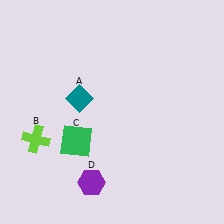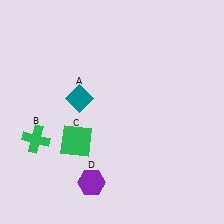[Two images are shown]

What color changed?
The cross (B) changed from lime in Image 1 to green in Image 2.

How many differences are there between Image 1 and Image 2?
There is 1 difference between the two images.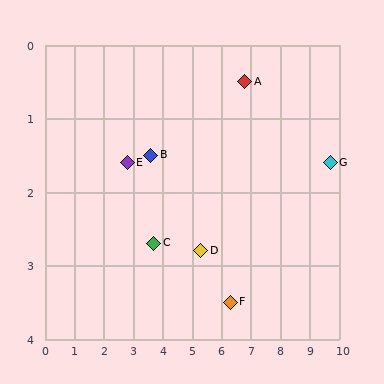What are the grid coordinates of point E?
Point E is at approximately (2.8, 1.6).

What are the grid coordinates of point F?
Point F is at approximately (6.3, 3.5).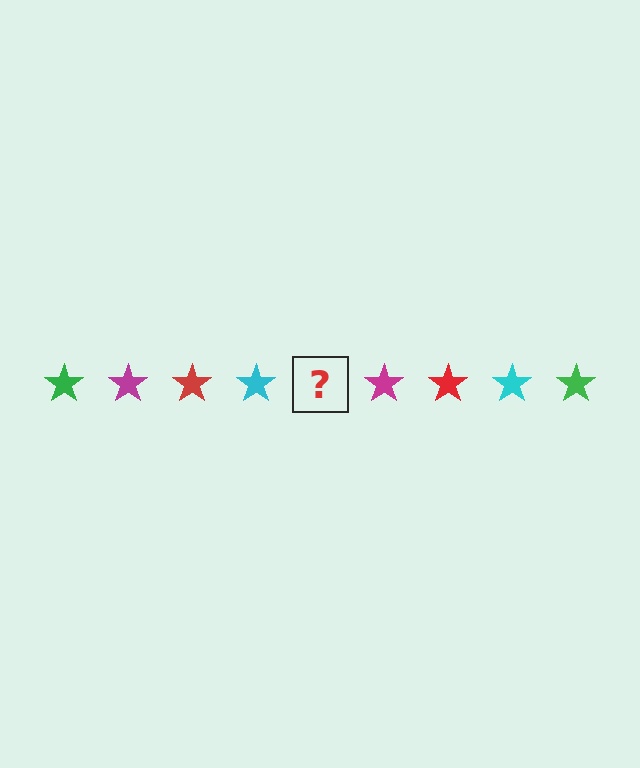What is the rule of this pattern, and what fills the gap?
The rule is that the pattern cycles through green, magenta, red, cyan stars. The gap should be filled with a green star.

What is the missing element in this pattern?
The missing element is a green star.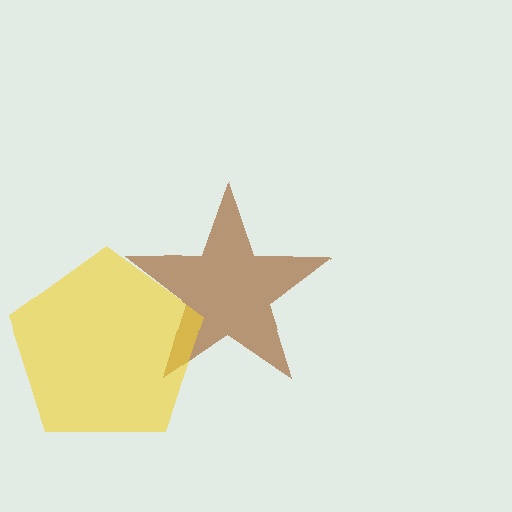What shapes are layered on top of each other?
The layered shapes are: a brown star, a yellow pentagon.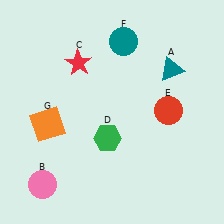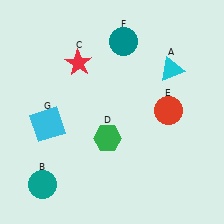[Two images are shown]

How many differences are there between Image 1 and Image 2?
There are 3 differences between the two images.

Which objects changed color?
A changed from teal to cyan. B changed from pink to teal. G changed from orange to cyan.